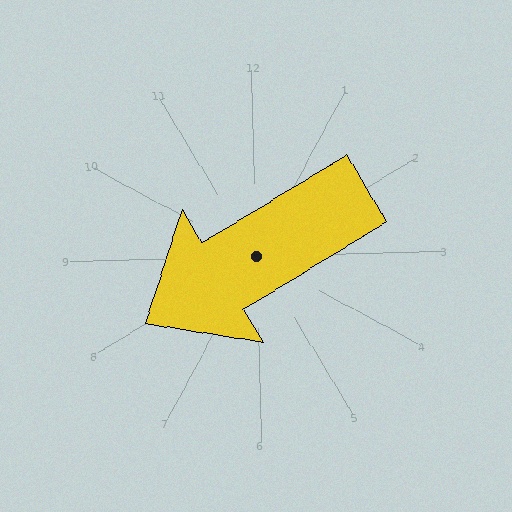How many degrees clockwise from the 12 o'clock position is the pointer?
Approximately 240 degrees.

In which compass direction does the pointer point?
Southwest.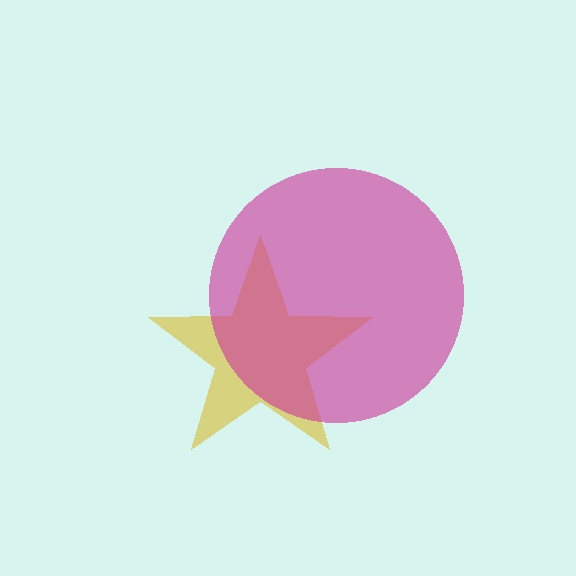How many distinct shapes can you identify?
There are 2 distinct shapes: a yellow star, a magenta circle.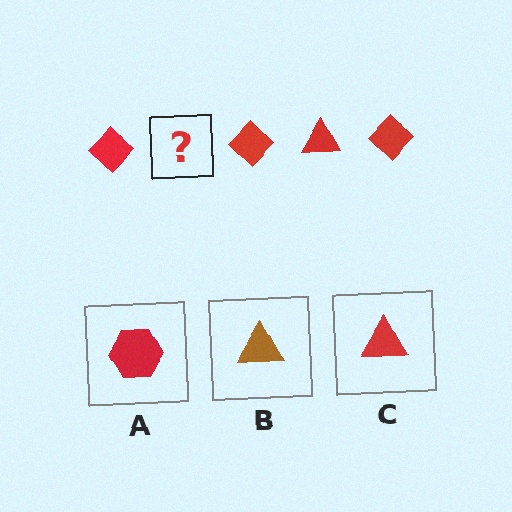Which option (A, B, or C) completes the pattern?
C.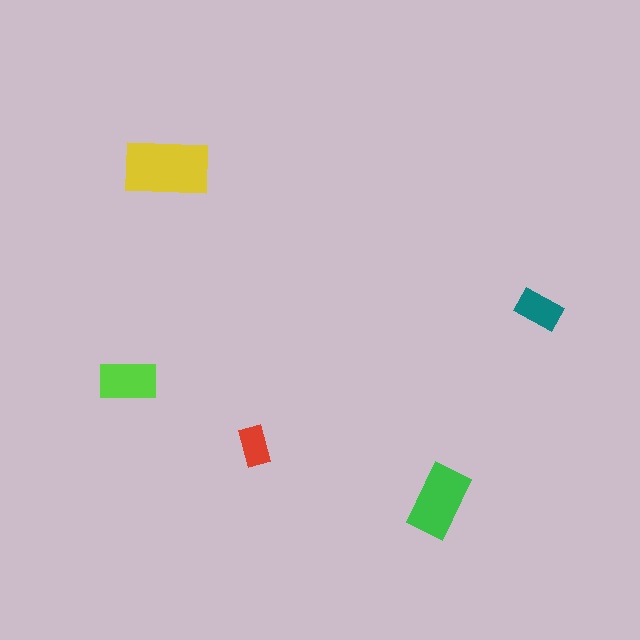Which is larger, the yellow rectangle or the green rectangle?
The yellow one.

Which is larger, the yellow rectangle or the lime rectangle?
The yellow one.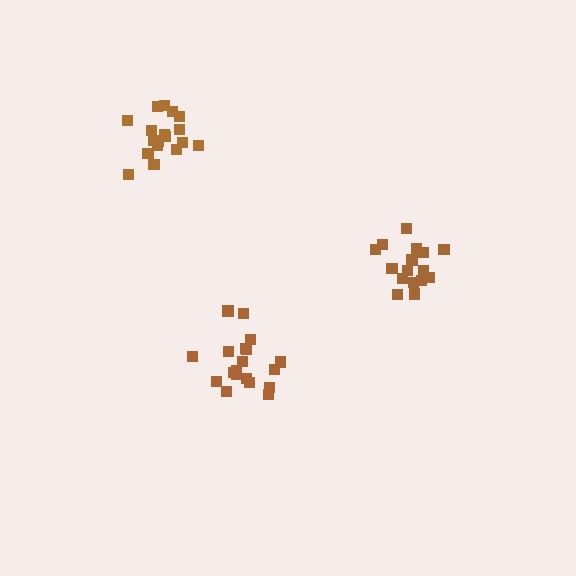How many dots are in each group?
Group 1: 16 dots, Group 2: 19 dots, Group 3: 18 dots (53 total).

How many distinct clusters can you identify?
There are 3 distinct clusters.